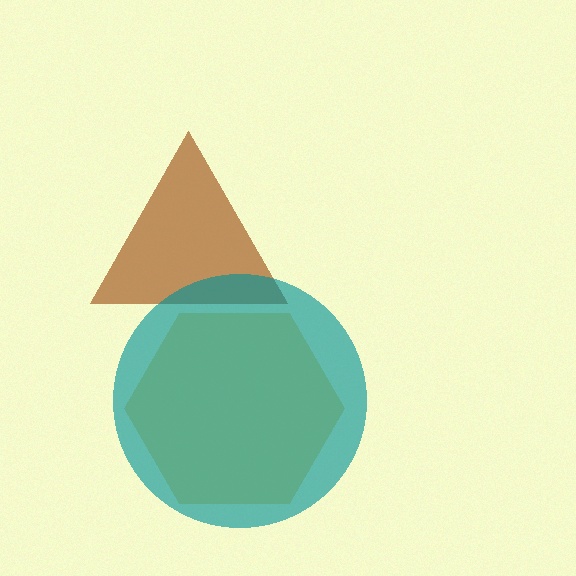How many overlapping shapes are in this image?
There are 3 overlapping shapes in the image.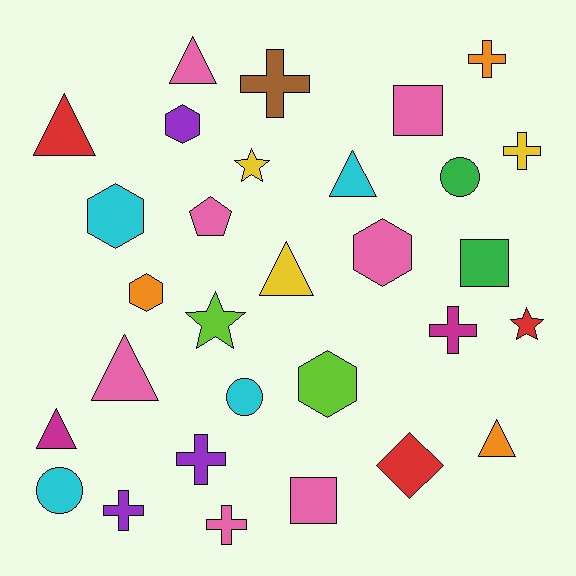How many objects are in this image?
There are 30 objects.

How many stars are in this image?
There are 3 stars.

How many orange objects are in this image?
There are 3 orange objects.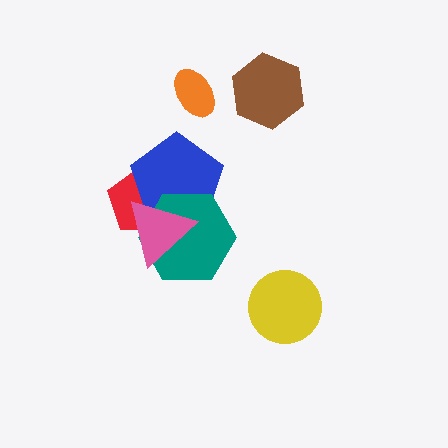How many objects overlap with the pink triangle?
3 objects overlap with the pink triangle.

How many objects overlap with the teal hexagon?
3 objects overlap with the teal hexagon.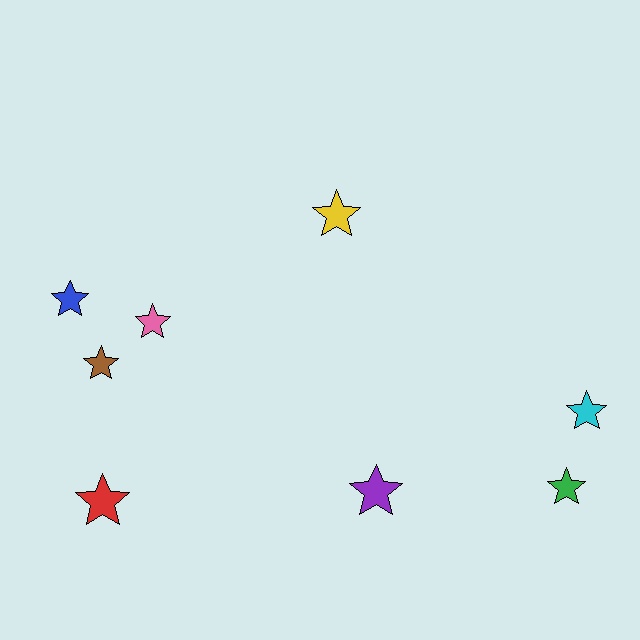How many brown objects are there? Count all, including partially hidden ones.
There is 1 brown object.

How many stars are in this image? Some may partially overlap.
There are 8 stars.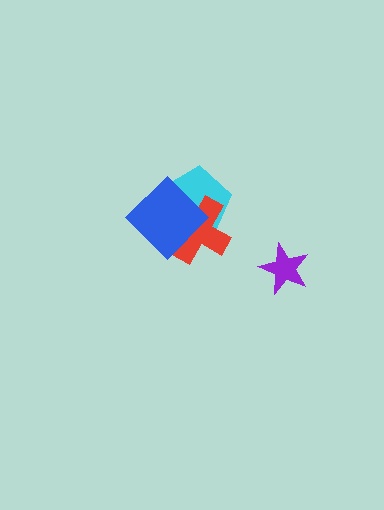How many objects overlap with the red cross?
2 objects overlap with the red cross.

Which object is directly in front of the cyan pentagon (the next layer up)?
The red cross is directly in front of the cyan pentagon.